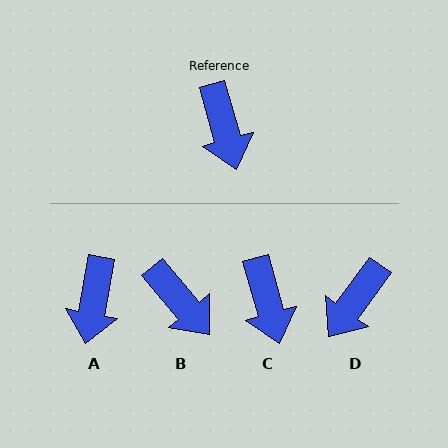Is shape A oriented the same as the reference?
No, it is off by about 26 degrees.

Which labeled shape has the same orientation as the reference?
C.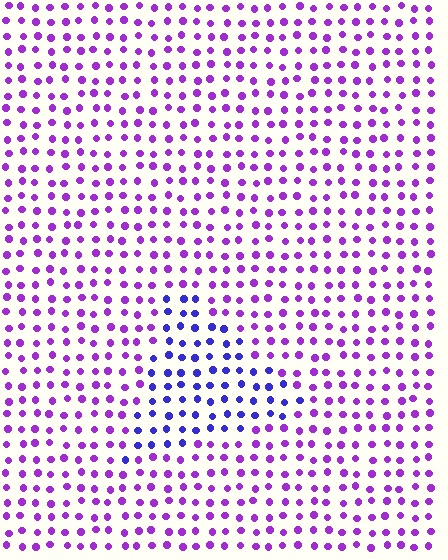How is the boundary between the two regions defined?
The boundary is defined purely by a slight shift in hue (about 39 degrees). Spacing, size, and orientation are identical on both sides.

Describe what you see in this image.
The image is filled with small purple elements in a uniform arrangement. A triangle-shaped region is visible where the elements are tinted to a slightly different hue, forming a subtle color boundary.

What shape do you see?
I see a triangle.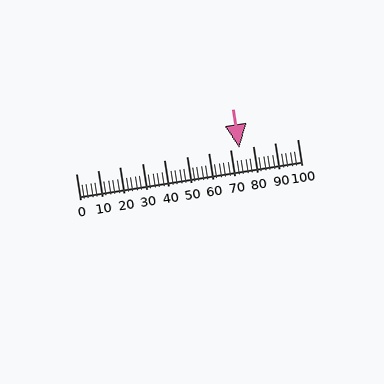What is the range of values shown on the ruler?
The ruler shows values from 0 to 100.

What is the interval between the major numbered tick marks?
The major tick marks are spaced 10 units apart.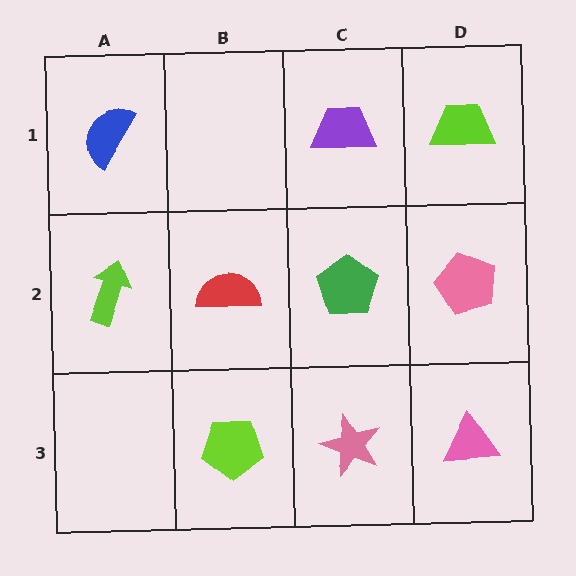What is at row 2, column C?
A green pentagon.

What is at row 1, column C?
A purple trapezoid.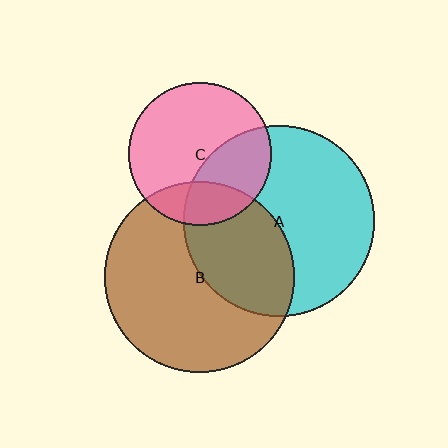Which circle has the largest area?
Circle A (cyan).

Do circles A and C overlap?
Yes.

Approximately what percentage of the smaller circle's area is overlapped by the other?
Approximately 35%.